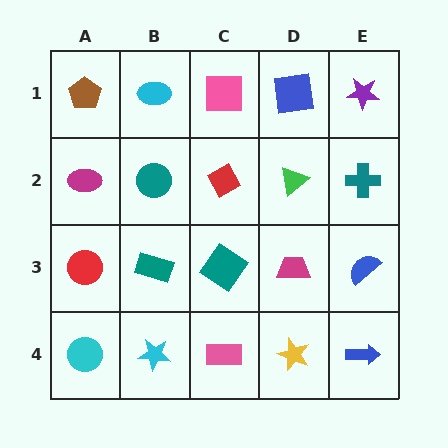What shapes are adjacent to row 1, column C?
A red diamond (row 2, column C), a cyan ellipse (row 1, column B), a blue square (row 1, column D).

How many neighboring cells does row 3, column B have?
4.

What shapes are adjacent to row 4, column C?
A teal diamond (row 3, column C), a cyan star (row 4, column B), a yellow star (row 4, column D).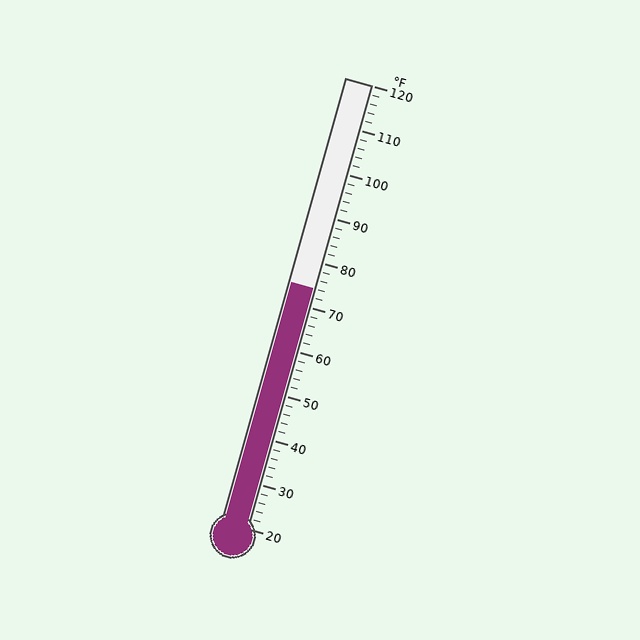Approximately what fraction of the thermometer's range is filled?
The thermometer is filled to approximately 55% of its range.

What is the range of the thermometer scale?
The thermometer scale ranges from 20°F to 120°F.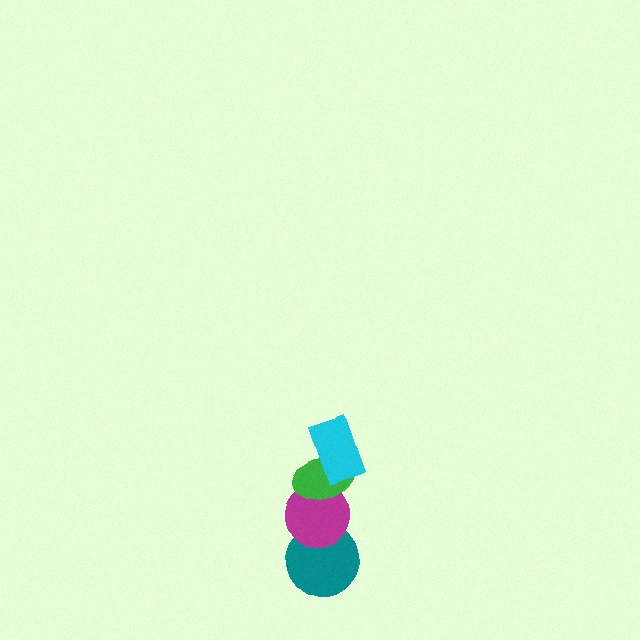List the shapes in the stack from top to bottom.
From top to bottom: the cyan rectangle, the green ellipse, the magenta circle, the teal circle.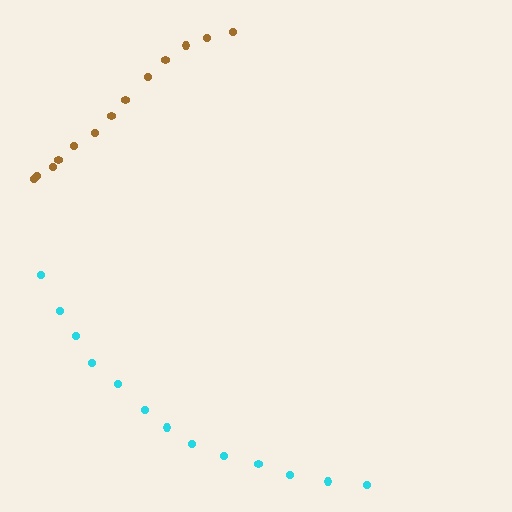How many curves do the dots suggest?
There are 2 distinct paths.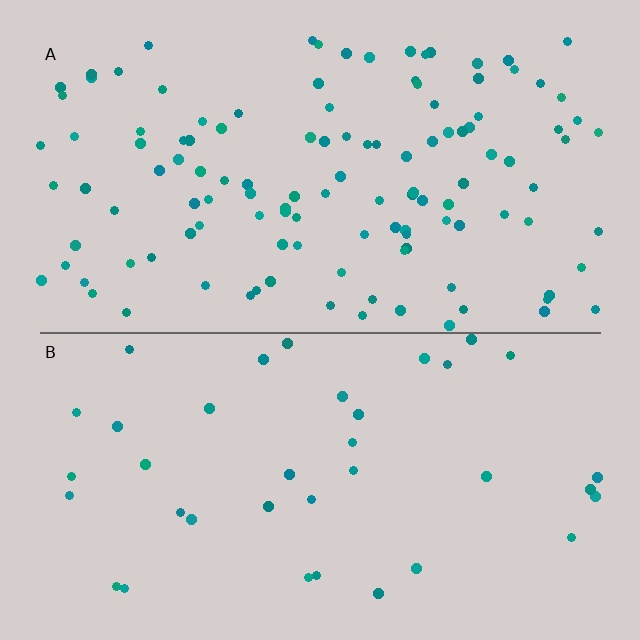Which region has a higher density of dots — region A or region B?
A (the top).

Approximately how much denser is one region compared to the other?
Approximately 3.3× — region A over region B.